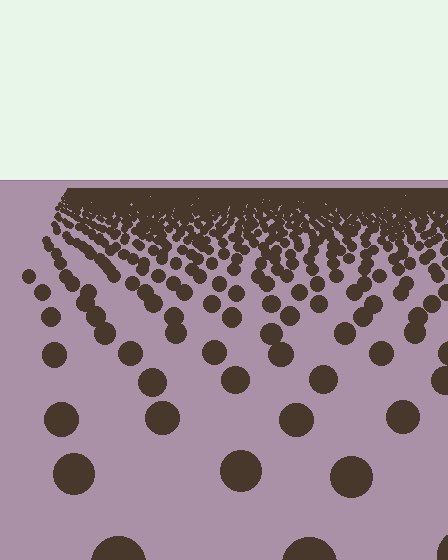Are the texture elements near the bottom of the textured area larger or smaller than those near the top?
Larger. Near the bottom, elements are closer to the viewer and appear at a bigger on-screen size.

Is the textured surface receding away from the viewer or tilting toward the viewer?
The surface is receding away from the viewer. Texture elements get smaller and denser toward the top.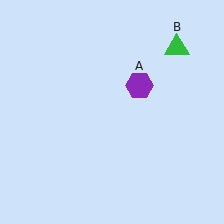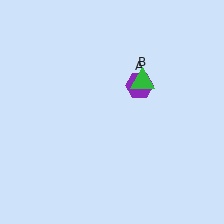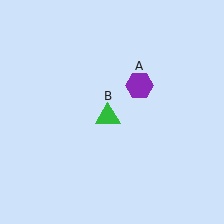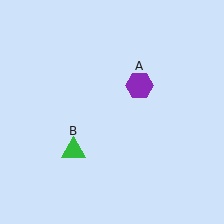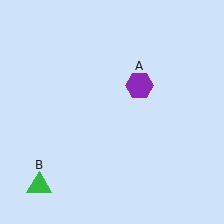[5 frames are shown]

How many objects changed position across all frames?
1 object changed position: green triangle (object B).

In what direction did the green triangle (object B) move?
The green triangle (object B) moved down and to the left.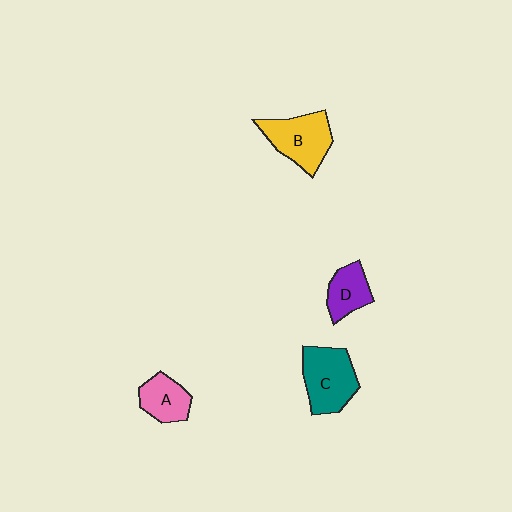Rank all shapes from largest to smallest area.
From largest to smallest: C (teal), B (yellow), A (pink), D (purple).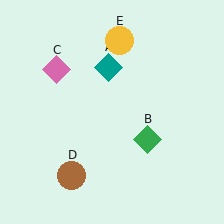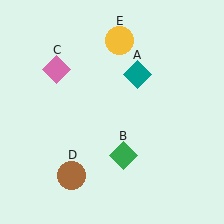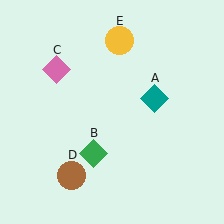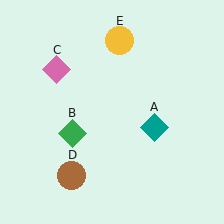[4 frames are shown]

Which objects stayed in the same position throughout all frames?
Pink diamond (object C) and brown circle (object D) and yellow circle (object E) remained stationary.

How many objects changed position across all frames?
2 objects changed position: teal diamond (object A), green diamond (object B).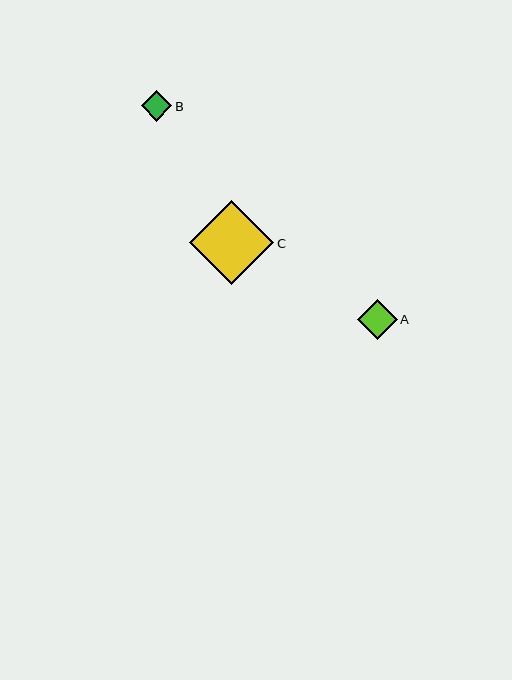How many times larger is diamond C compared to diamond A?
Diamond C is approximately 2.1 times the size of diamond A.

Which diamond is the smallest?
Diamond B is the smallest with a size of approximately 31 pixels.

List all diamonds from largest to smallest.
From largest to smallest: C, A, B.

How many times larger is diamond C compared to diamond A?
Diamond C is approximately 2.1 times the size of diamond A.